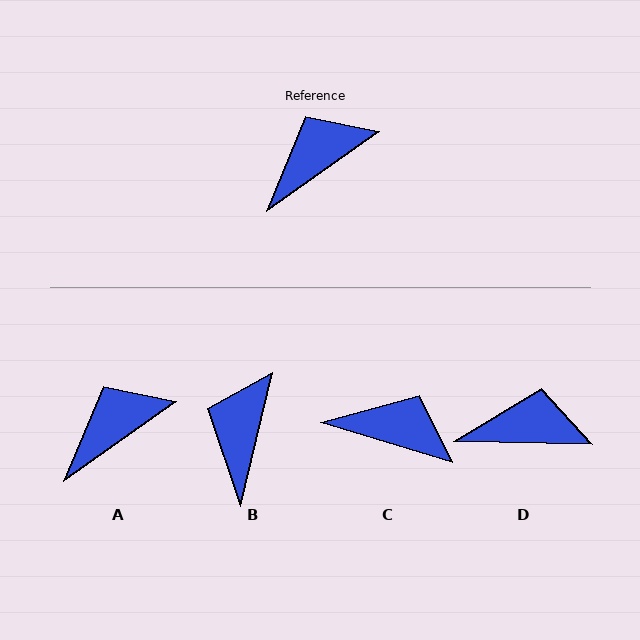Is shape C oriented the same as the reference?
No, it is off by about 52 degrees.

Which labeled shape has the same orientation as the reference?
A.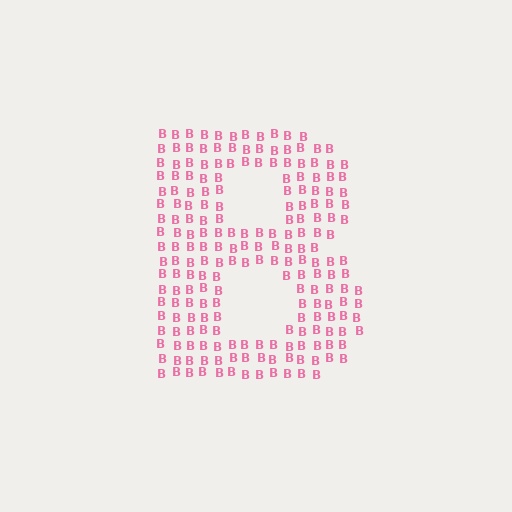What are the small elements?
The small elements are letter B's.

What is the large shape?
The large shape is the letter B.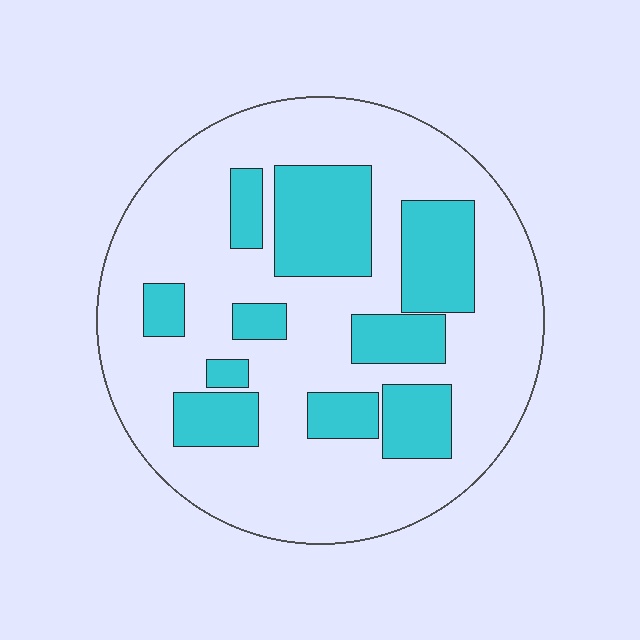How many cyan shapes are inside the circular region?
10.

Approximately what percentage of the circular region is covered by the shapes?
Approximately 30%.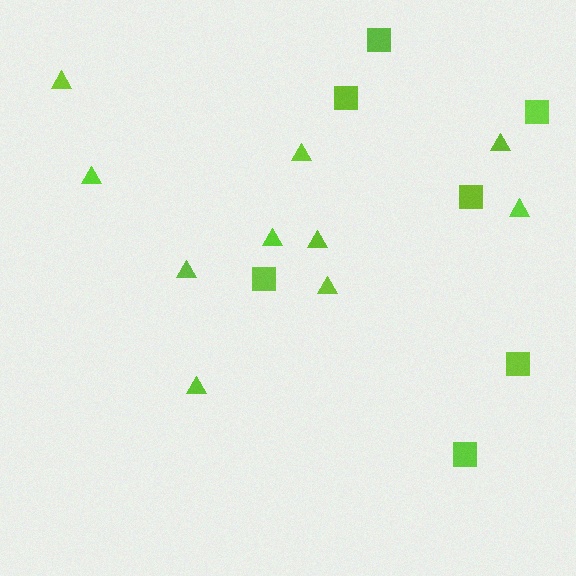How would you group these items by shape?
There are 2 groups: one group of squares (7) and one group of triangles (10).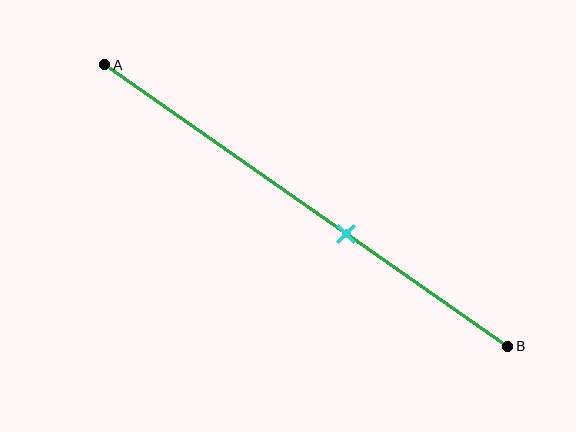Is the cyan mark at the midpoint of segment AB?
No, the mark is at about 60% from A, not at the 50% midpoint.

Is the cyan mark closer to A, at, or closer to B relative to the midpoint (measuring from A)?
The cyan mark is closer to point B than the midpoint of segment AB.